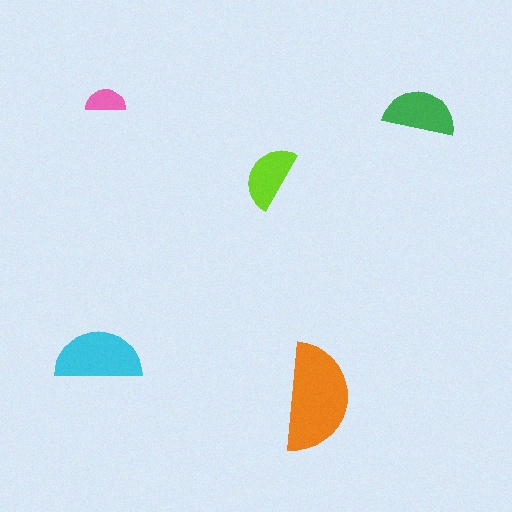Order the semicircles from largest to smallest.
the orange one, the cyan one, the green one, the lime one, the pink one.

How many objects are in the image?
There are 5 objects in the image.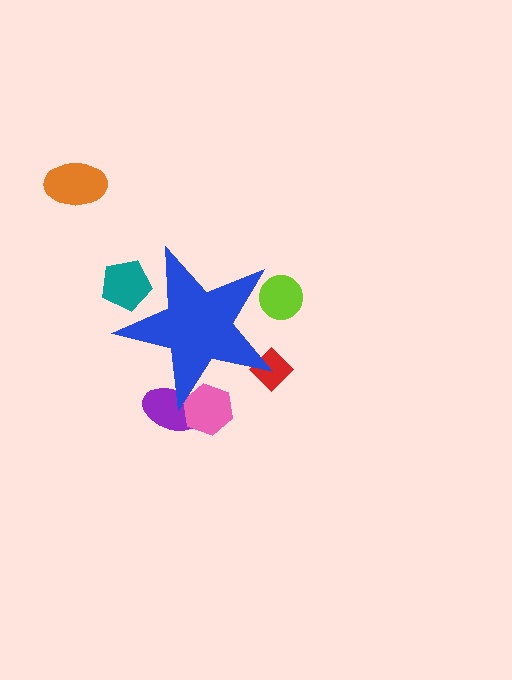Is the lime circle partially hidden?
Yes, the lime circle is partially hidden behind the blue star.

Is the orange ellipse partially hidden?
No, the orange ellipse is fully visible.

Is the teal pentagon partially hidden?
Yes, the teal pentagon is partially hidden behind the blue star.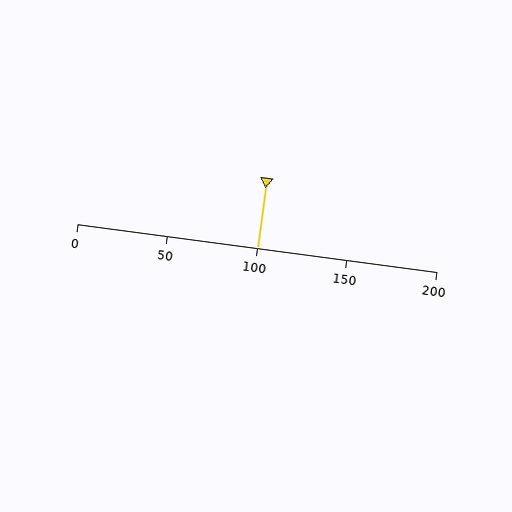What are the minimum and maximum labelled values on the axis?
The axis runs from 0 to 200.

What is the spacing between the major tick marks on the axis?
The major ticks are spaced 50 apart.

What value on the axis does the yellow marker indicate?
The marker indicates approximately 100.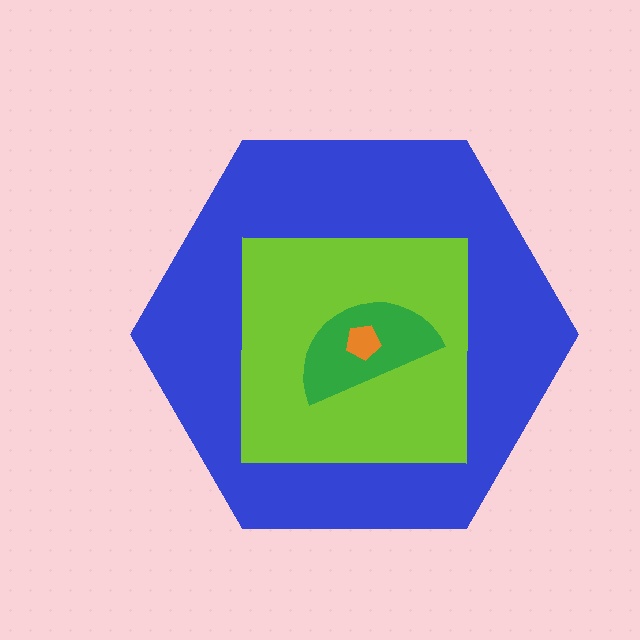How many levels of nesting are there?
4.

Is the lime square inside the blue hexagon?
Yes.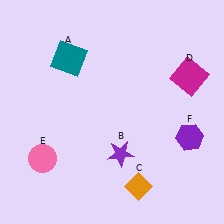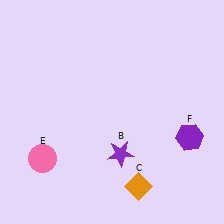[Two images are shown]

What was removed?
The teal square (A), the magenta square (D) were removed in Image 2.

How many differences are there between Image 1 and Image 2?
There are 2 differences between the two images.